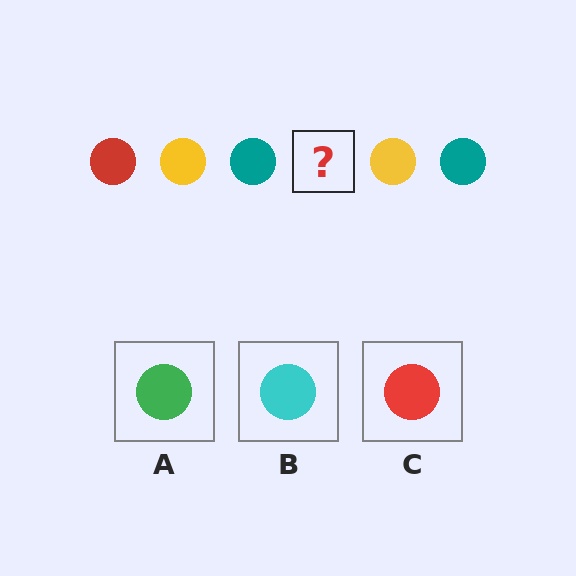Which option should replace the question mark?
Option C.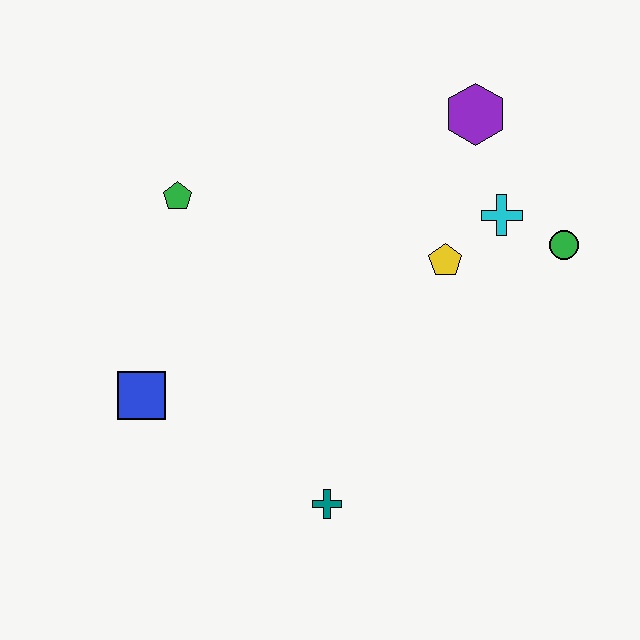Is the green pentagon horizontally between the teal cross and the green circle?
No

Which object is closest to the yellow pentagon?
The cyan cross is closest to the yellow pentagon.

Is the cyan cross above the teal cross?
Yes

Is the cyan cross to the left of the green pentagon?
No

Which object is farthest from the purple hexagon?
The blue square is farthest from the purple hexagon.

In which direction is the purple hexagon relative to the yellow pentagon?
The purple hexagon is above the yellow pentagon.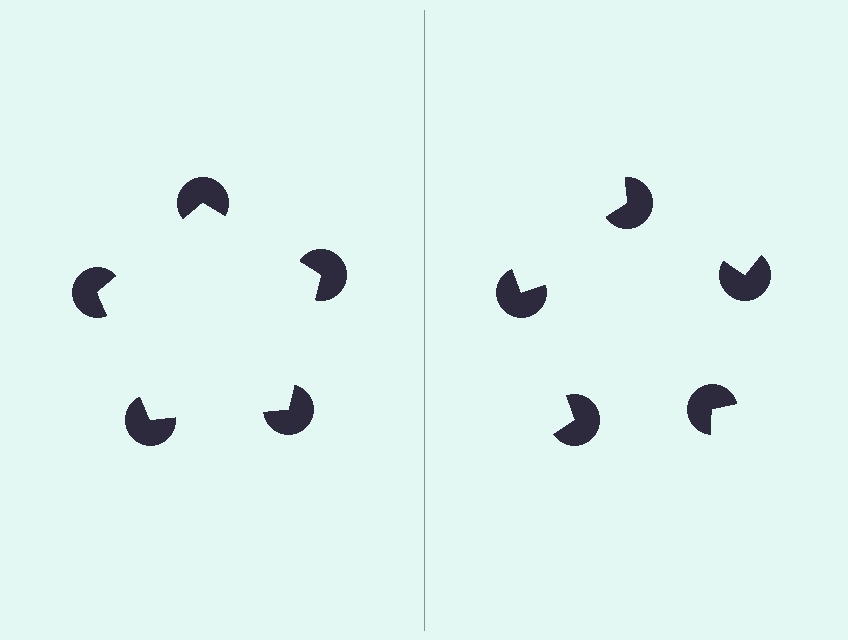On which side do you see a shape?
An illusory pentagon appears on the left side. On the right side the wedge cuts are rotated, so no coherent shape forms.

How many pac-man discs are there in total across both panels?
10 — 5 on each side.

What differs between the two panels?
The pac-man discs are positioned identically on both sides; only the wedge orientations differ. On the left they align to a pentagon; on the right they are misaligned.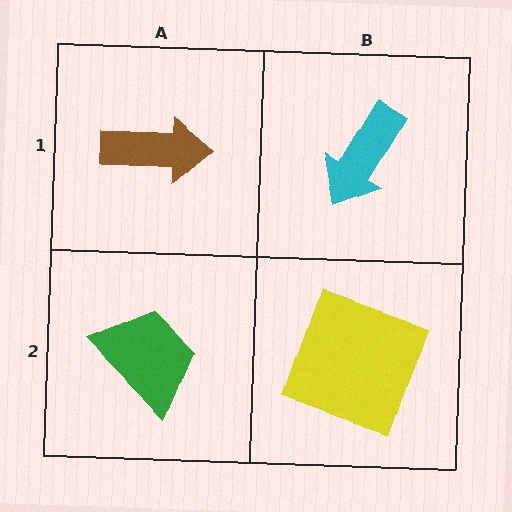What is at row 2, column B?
A yellow square.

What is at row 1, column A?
A brown arrow.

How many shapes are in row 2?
2 shapes.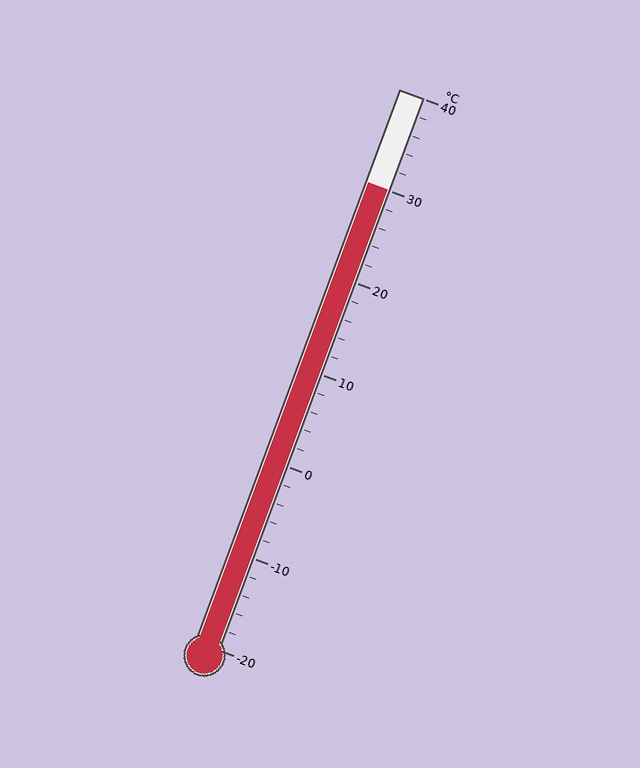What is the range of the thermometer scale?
The thermometer scale ranges from -20°C to 40°C.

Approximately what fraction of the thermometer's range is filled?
The thermometer is filled to approximately 85% of its range.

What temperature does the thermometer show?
The thermometer shows approximately 30°C.